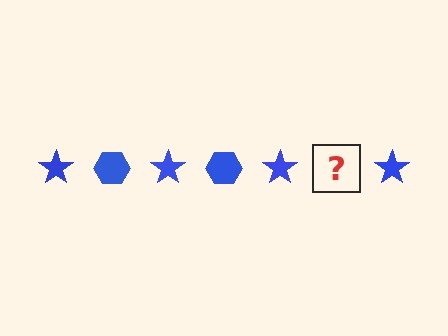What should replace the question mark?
The question mark should be replaced with a blue hexagon.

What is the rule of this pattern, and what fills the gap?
The rule is that the pattern cycles through star, hexagon shapes in blue. The gap should be filled with a blue hexagon.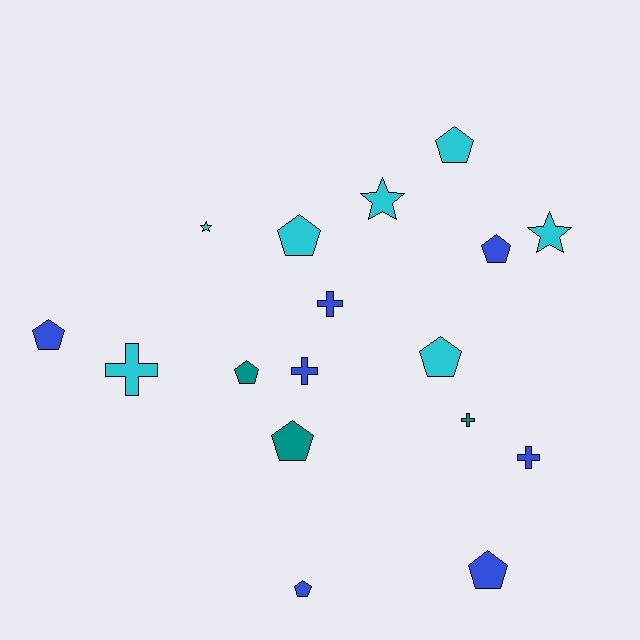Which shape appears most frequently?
Pentagon, with 9 objects.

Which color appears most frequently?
Blue, with 7 objects.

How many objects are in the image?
There are 17 objects.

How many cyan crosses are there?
There is 1 cyan cross.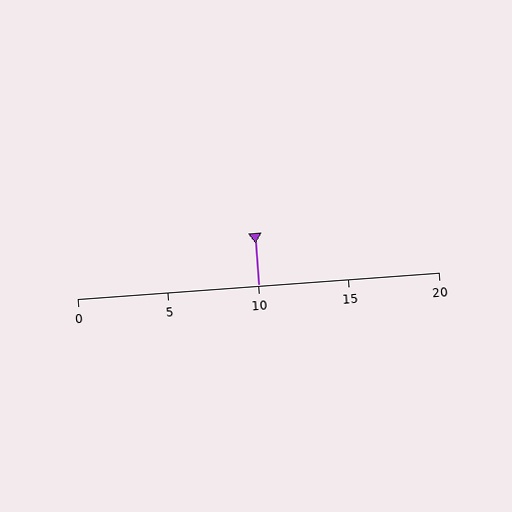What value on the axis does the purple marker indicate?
The marker indicates approximately 10.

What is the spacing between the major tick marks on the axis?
The major ticks are spaced 5 apart.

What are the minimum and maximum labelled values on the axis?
The axis runs from 0 to 20.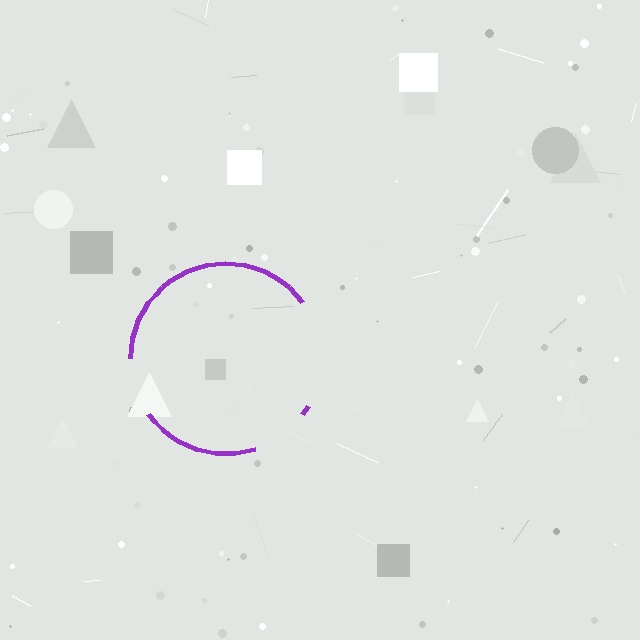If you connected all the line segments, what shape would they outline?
They would outline a circle.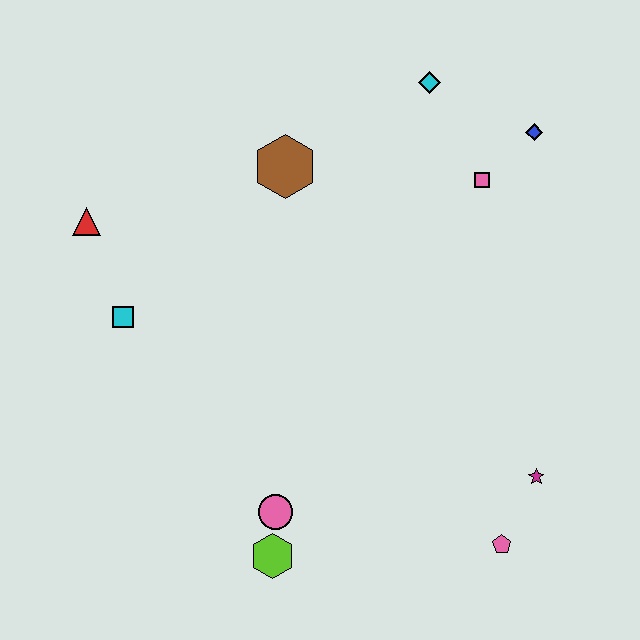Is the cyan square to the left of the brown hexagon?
Yes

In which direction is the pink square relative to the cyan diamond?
The pink square is below the cyan diamond.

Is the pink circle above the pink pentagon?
Yes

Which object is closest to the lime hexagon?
The pink circle is closest to the lime hexagon.